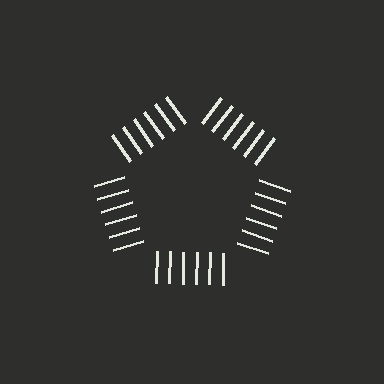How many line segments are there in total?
30 — 6 along each of the 5 edges.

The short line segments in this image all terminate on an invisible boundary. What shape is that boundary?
An illusory pentagon — the line segments terminate on its edges but no continuous stroke is drawn.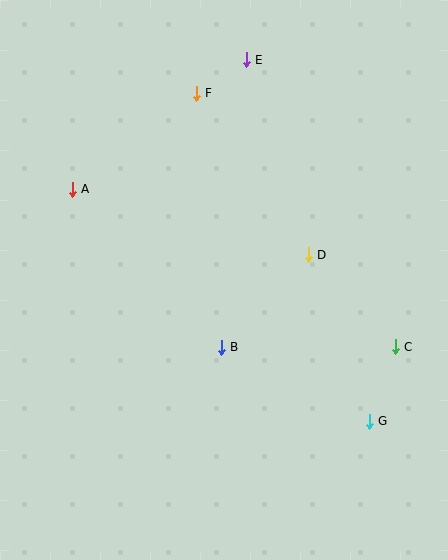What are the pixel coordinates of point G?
Point G is at (369, 421).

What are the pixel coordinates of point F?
Point F is at (196, 93).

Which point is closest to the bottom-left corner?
Point B is closest to the bottom-left corner.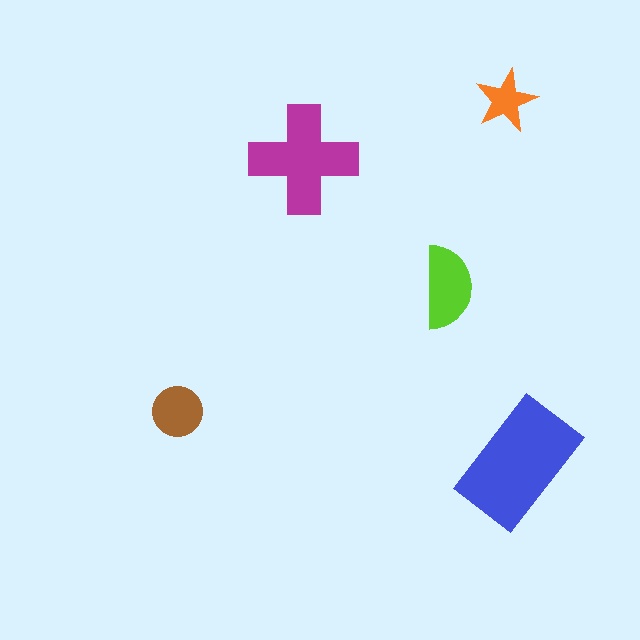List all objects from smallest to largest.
The orange star, the brown circle, the lime semicircle, the magenta cross, the blue rectangle.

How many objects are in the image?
There are 5 objects in the image.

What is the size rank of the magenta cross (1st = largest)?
2nd.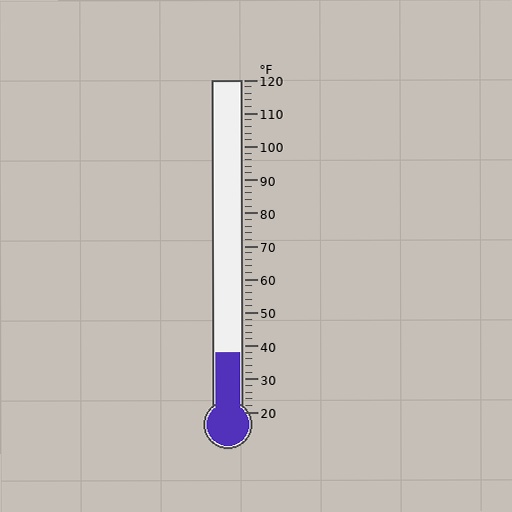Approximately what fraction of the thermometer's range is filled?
The thermometer is filled to approximately 20% of its range.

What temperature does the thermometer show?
The thermometer shows approximately 38°F.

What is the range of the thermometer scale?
The thermometer scale ranges from 20°F to 120°F.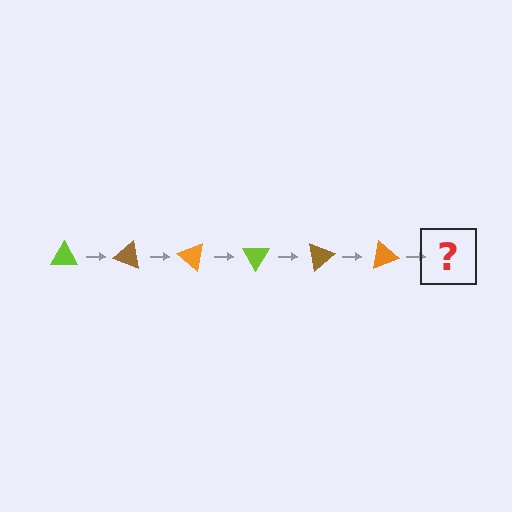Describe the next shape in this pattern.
It should be a lime triangle, rotated 120 degrees from the start.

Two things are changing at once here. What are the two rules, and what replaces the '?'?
The two rules are that it rotates 20 degrees each step and the color cycles through lime, brown, and orange. The '?' should be a lime triangle, rotated 120 degrees from the start.